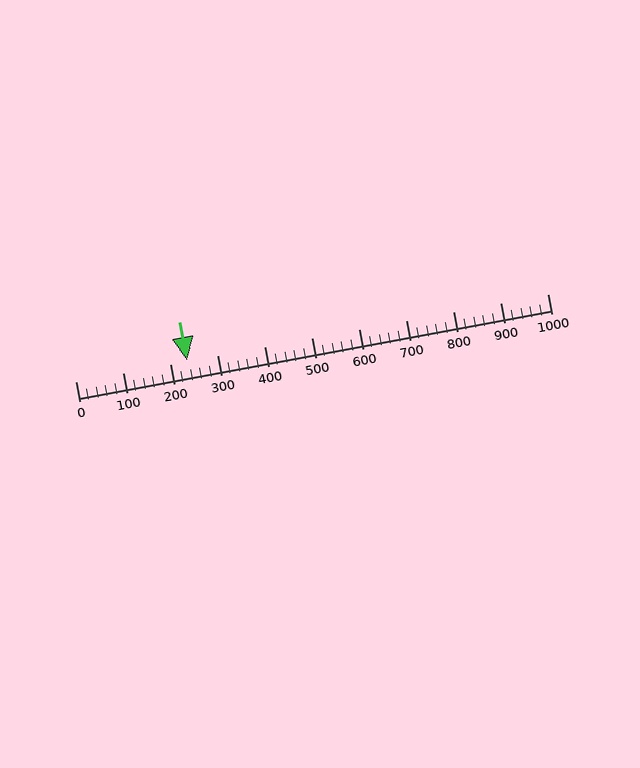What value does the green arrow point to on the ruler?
The green arrow points to approximately 236.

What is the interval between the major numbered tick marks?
The major tick marks are spaced 100 units apart.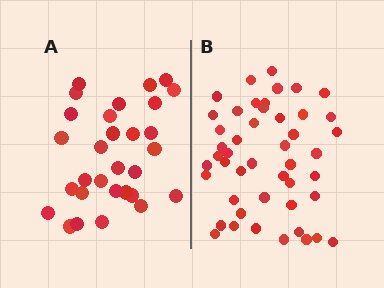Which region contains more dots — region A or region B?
Region B (the right region) has more dots.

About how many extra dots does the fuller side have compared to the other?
Region B has approximately 15 more dots than region A.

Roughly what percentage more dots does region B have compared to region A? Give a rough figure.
About 55% more.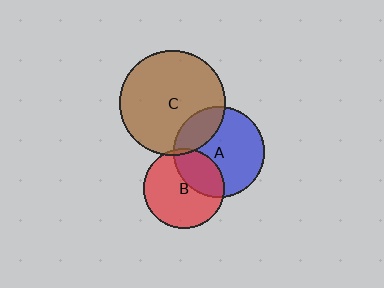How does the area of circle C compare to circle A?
Approximately 1.3 times.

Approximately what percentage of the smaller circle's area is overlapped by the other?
Approximately 5%.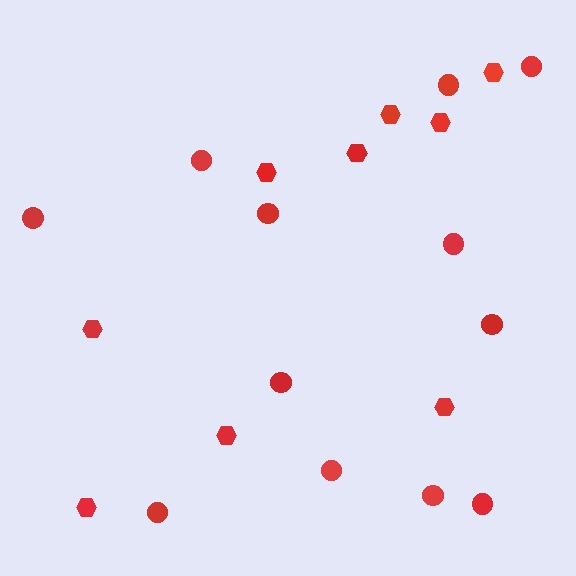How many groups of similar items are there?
There are 2 groups: one group of hexagons (9) and one group of circles (12).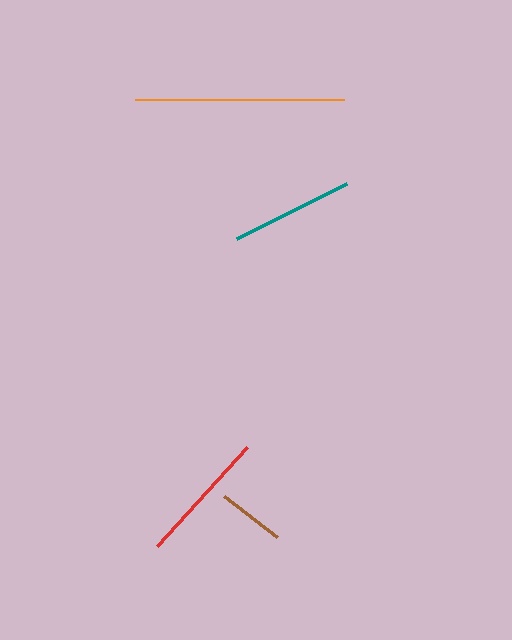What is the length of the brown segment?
The brown segment is approximately 67 pixels long.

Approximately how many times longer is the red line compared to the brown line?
The red line is approximately 2.0 times the length of the brown line.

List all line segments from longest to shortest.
From longest to shortest: orange, red, teal, brown.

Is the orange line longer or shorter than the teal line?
The orange line is longer than the teal line.